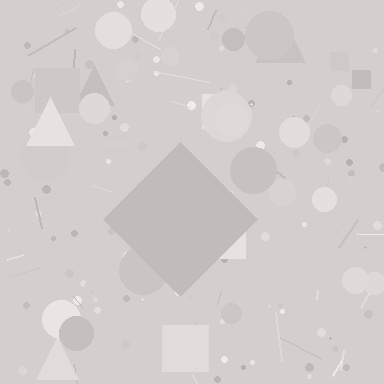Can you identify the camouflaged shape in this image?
The camouflaged shape is a diamond.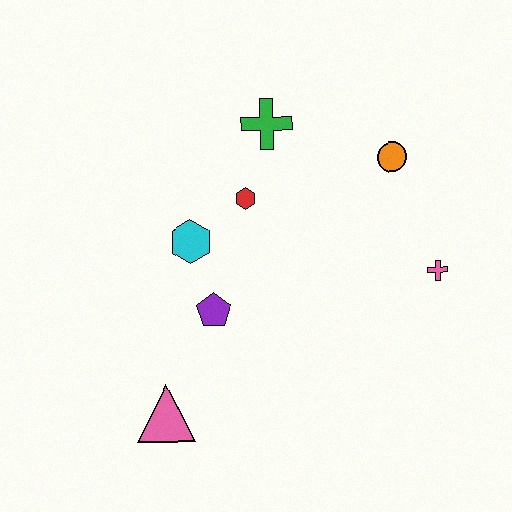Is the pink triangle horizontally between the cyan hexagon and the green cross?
No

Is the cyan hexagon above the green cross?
No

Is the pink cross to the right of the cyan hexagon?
Yes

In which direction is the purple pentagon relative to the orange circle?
The purple pentagon is to the left of the orange circle.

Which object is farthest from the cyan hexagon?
The pink cross is farthest from the cyan hexagon.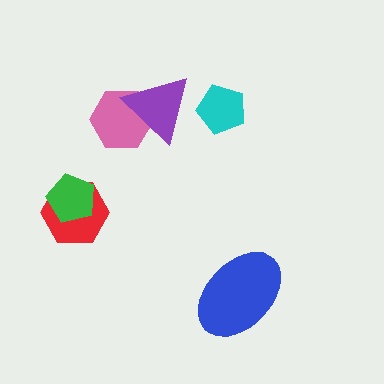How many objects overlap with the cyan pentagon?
0 objects overlap with the cyan pentagon.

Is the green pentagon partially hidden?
No, no other shape covers it.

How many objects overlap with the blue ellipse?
0 objects overlap with the blue ellipse.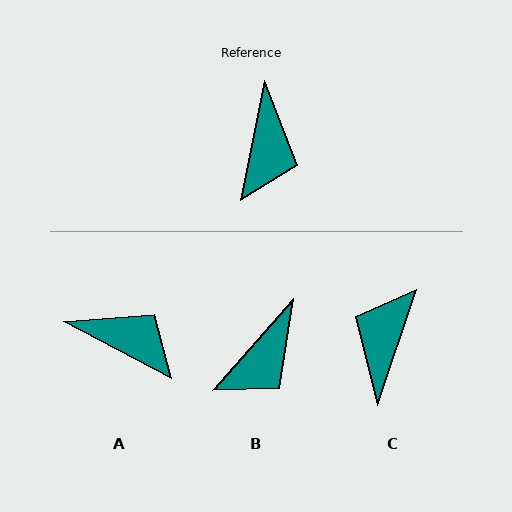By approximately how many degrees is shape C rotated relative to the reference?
Approximately 173 degrees counter-clockwise.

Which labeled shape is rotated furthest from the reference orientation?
C, about 173 degrees away.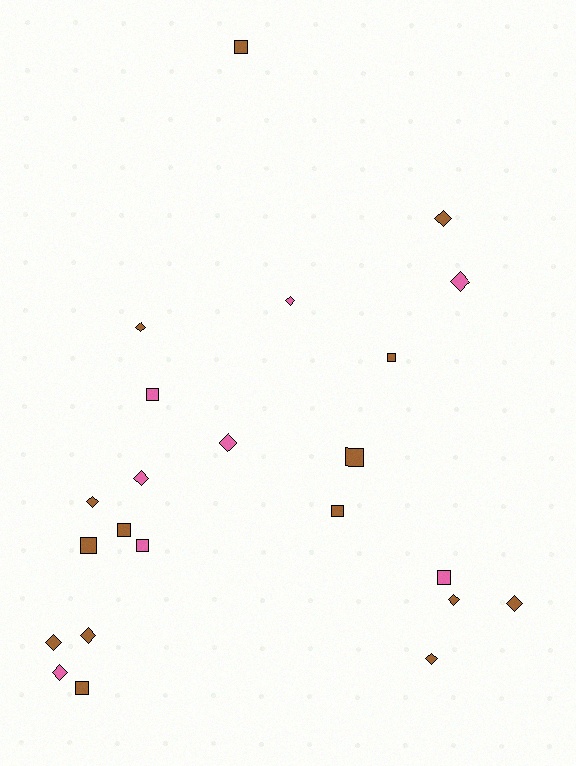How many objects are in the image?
There are 23 objects.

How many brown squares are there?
There are 7 brown squares.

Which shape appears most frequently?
Diamond, with 13 objects.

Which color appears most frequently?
Brown, with 15 objects.